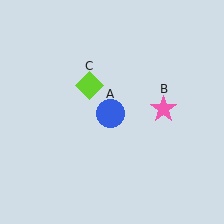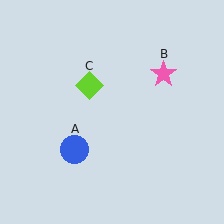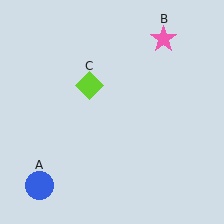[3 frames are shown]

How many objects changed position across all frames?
2 objects changed position: blue circle (object A), pink star (object B).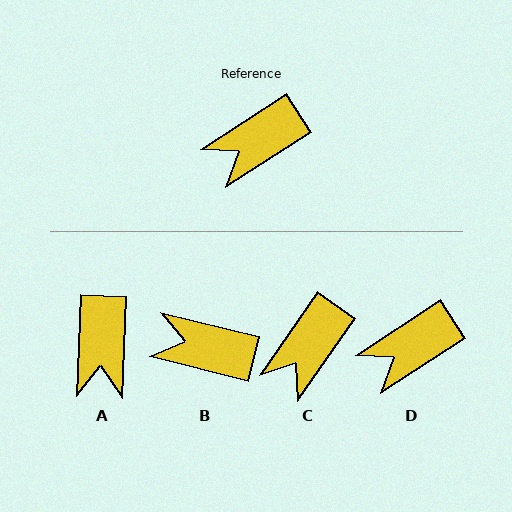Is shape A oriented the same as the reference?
No, it is off by about 55 degrees.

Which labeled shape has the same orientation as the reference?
D.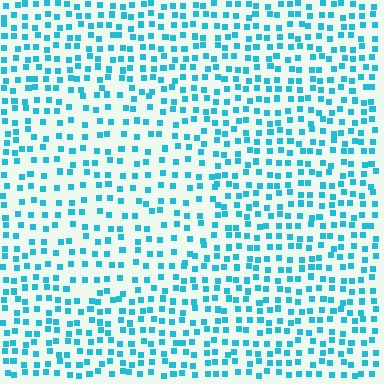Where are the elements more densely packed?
The elements are more densely packed outside the circle boundary.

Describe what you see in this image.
The image contains small cyan elements arranged at two different densities. A circle-shaped region is visible where the elements are less densely packed than the surrounding area.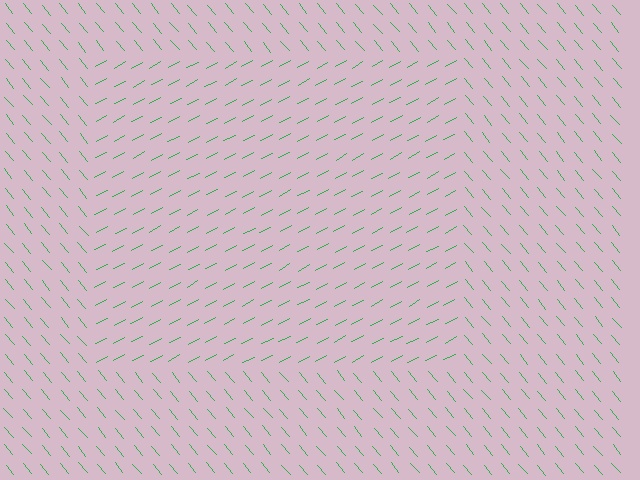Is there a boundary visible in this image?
Yes, there is a texture boundary formed by a change in line orientation.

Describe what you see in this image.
The image is filled with small green line segments. A rectangle region in the image has lines oriented differently from the surrounding lines, creating a visible texture boundary.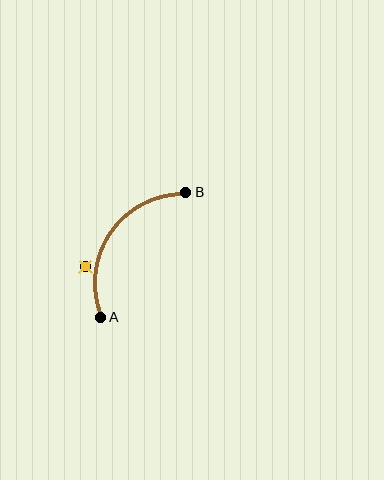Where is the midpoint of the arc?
The arc midpoint is the point on the curve farthest from the straight line joining A and B. It sits above and to the left of that line.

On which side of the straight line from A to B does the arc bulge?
The arc bulges above and to the left of the straight line connecting A and B.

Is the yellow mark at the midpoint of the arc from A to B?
No — the yellow mark does not lie on the arc at all. It sits slightly outside the curve.